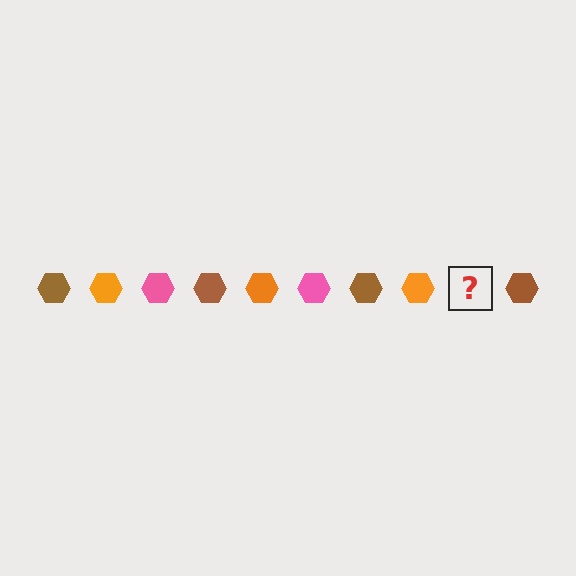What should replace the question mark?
The question mark should be replaced with a pink hexagon.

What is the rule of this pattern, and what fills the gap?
The rule is that the pattern cycles through brown, orange, pink hexagons. The gap should be filled with a pink hexagon.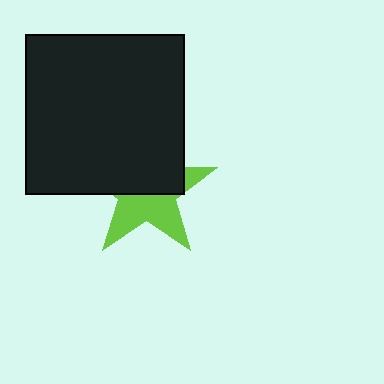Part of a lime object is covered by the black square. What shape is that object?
It is a star.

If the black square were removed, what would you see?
You would see the complete lime star.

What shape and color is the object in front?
The object in front is a black square.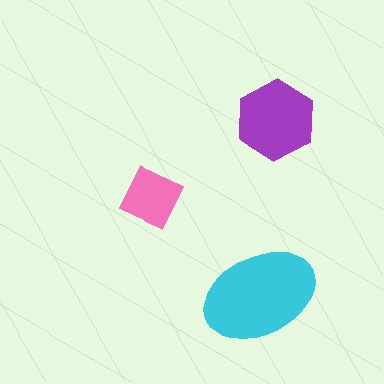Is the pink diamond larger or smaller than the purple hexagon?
Smaller.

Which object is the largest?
The cyan ellipse.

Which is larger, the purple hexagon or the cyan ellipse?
The cyan ellipse.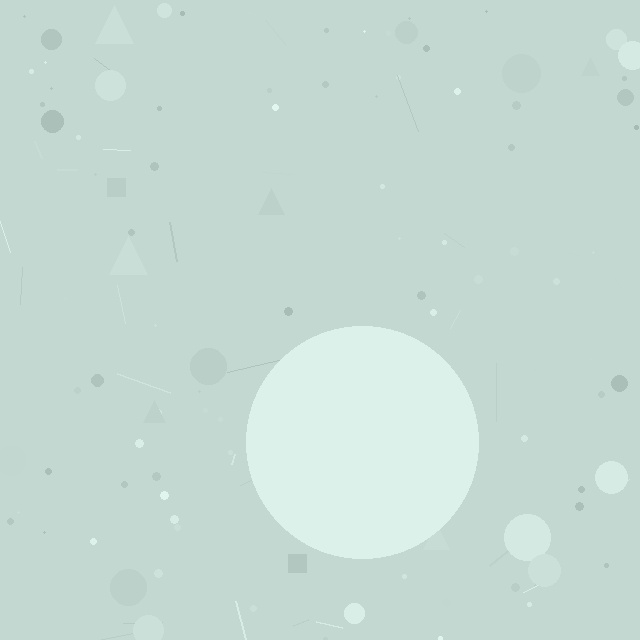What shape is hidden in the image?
A circle is hidden in the image.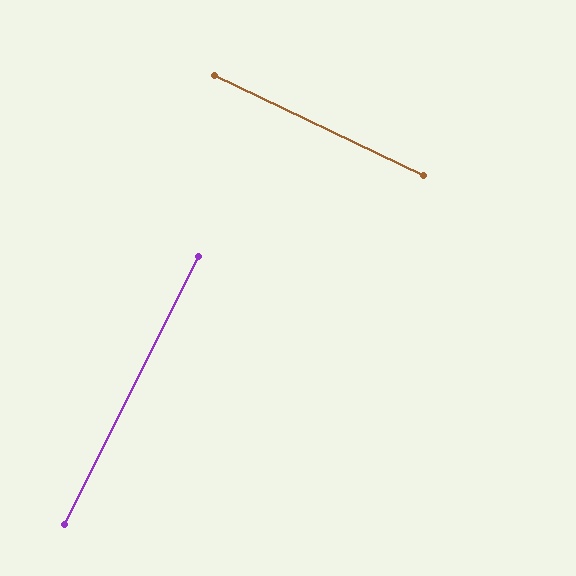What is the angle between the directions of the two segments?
Approximately 89 degrees.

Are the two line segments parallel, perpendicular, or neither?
Perpendicular — they meet at approximately 89°.